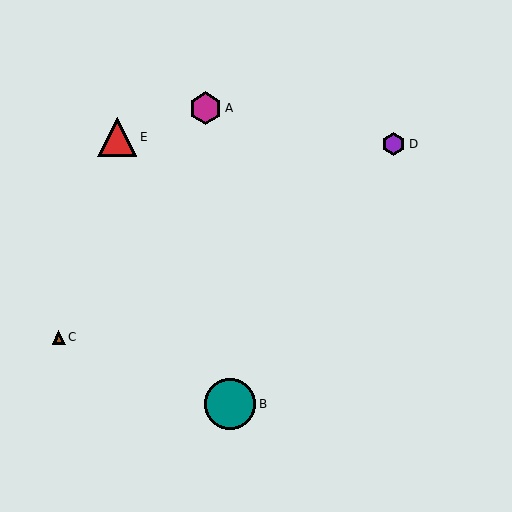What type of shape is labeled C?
Shape C is a brown triangle.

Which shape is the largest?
The teal circle (labeled B) is the largest.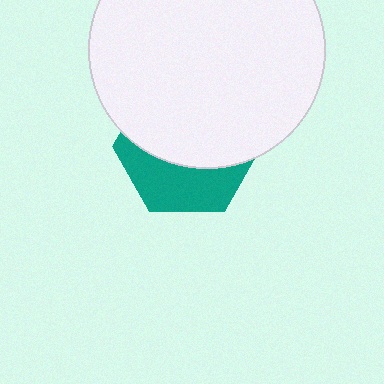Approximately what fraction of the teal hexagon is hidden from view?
Roughly 63% of the teal hexagon is hidden behind the white circle.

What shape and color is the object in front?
The object in front is a white circle.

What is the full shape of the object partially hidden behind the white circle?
The partially hidden object is a teal hexagon.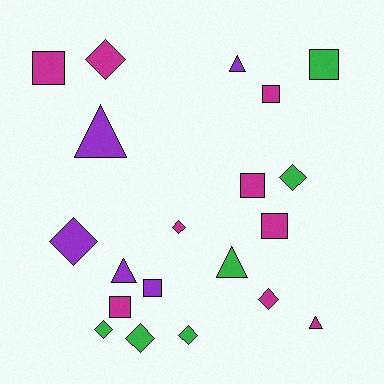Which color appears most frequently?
Magenta, with 9 objects.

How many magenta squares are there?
There are 5 magenta squares.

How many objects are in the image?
There are 20 objects.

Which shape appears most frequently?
Diamond, with 8 objects.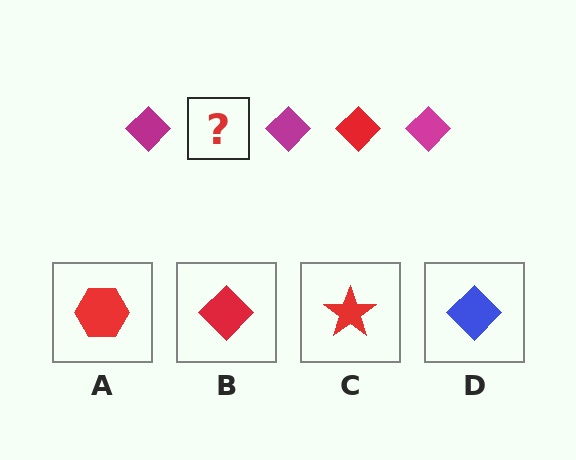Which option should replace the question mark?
Option B.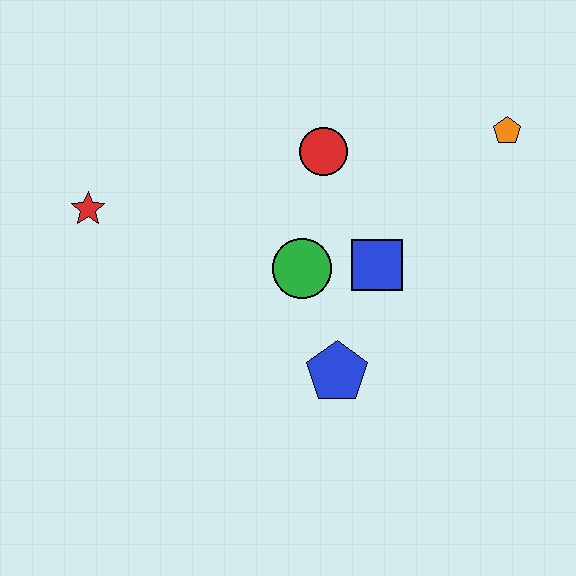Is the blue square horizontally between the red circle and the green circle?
No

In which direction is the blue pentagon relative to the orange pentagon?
The blue pentagon is below the orange pentagon.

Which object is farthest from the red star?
The orange pentagon is farthest from the red star.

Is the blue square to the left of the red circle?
No